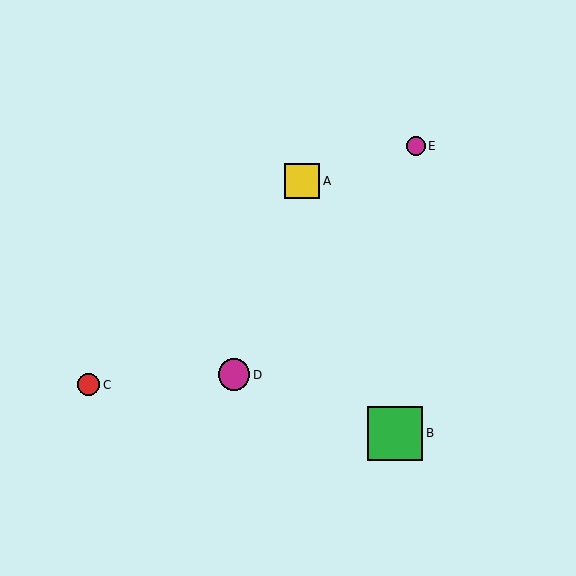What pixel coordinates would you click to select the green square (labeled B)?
Click at (395, 433) to select the green square B.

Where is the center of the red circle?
The center of the red circle is at (89, 385).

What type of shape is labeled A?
Shape A is a yellow square.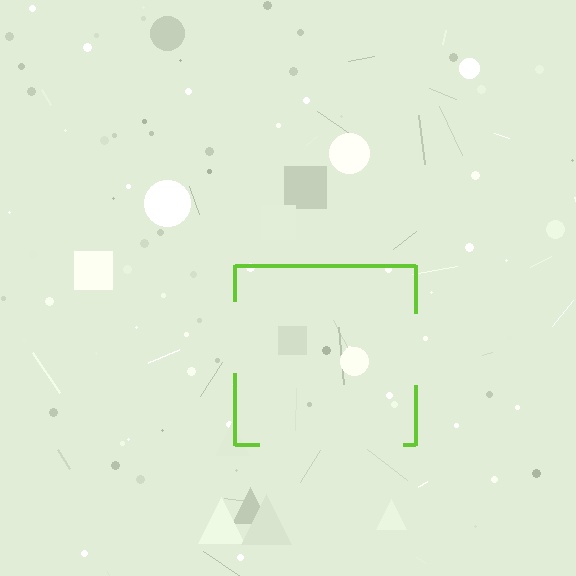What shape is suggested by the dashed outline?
The dashed outline suggests a square.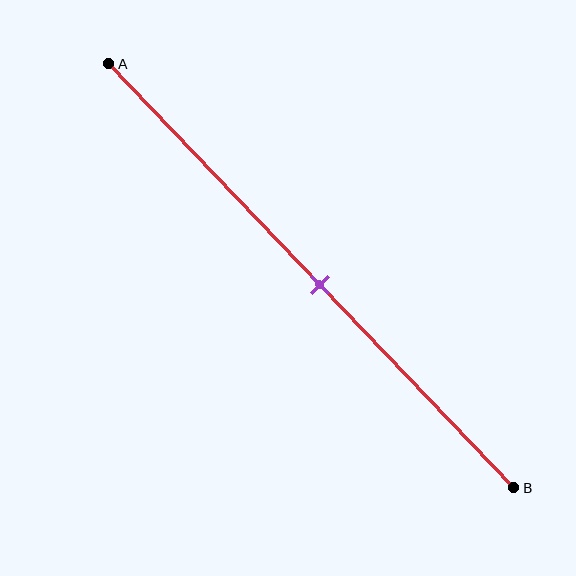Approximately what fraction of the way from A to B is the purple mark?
The purple mark is approximately 50% of the way from A to B.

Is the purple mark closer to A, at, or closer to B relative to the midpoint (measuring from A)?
The purple mark is approximately at the midpoint of segment AB.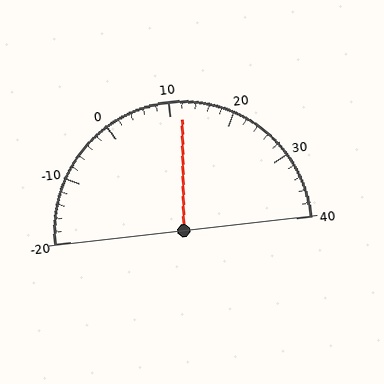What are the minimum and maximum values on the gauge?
The gauge ranges from -20 to 40.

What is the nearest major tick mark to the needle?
The nearest major tick mark is 10.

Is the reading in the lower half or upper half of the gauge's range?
The reading is in the upper half of the range (-20 to 40).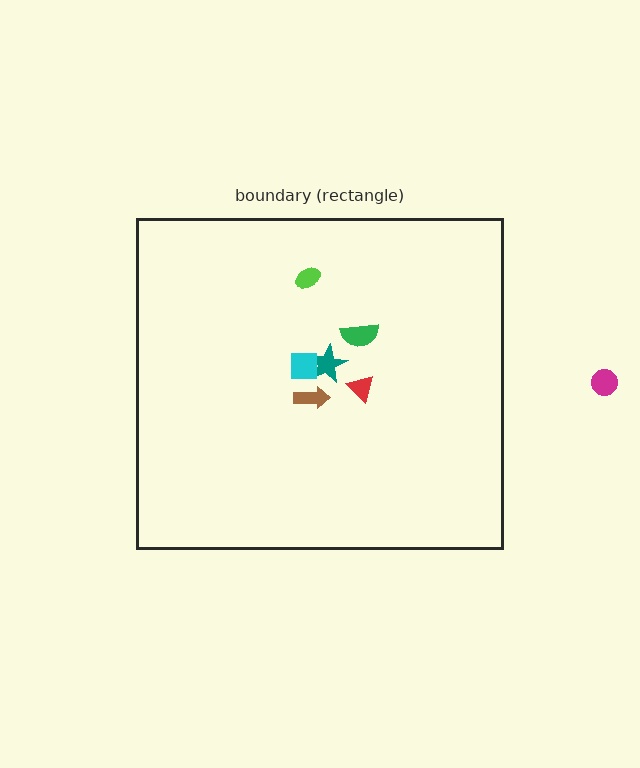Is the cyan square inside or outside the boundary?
Inside.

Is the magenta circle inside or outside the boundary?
Outside.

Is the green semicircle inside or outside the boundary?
Inside.